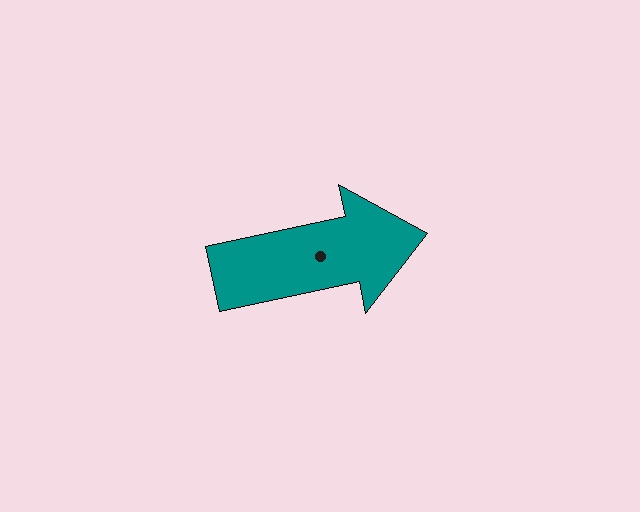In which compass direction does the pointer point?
East.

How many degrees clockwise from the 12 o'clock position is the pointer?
Approximately 78 degrees.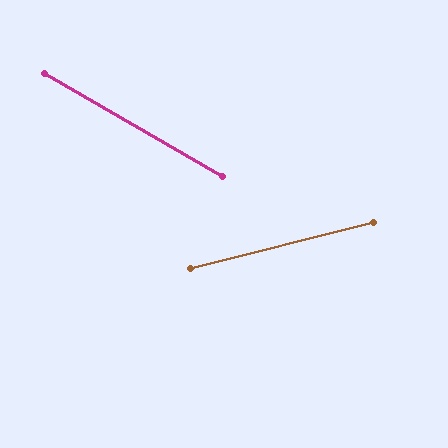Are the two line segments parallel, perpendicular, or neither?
Neither parallel nor perpendicular — they differ by about 44°.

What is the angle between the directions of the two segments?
Approximately 44 degrees.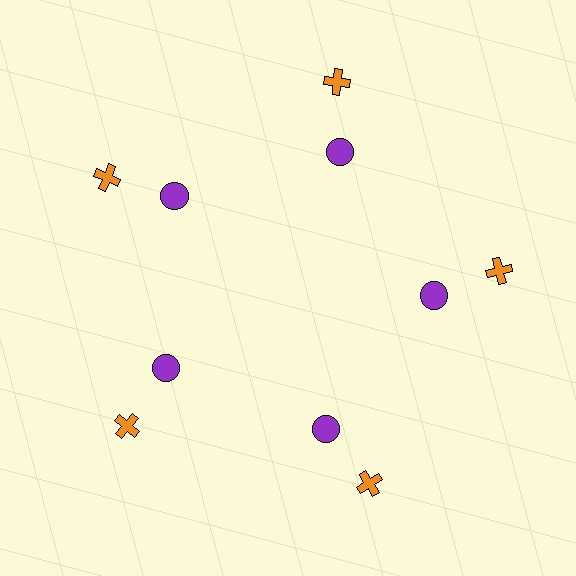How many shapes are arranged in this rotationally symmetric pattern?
There are 10 shapes, arranged in 5 groups of 2.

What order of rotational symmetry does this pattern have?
This pattern has 5-fold rotational symmetry.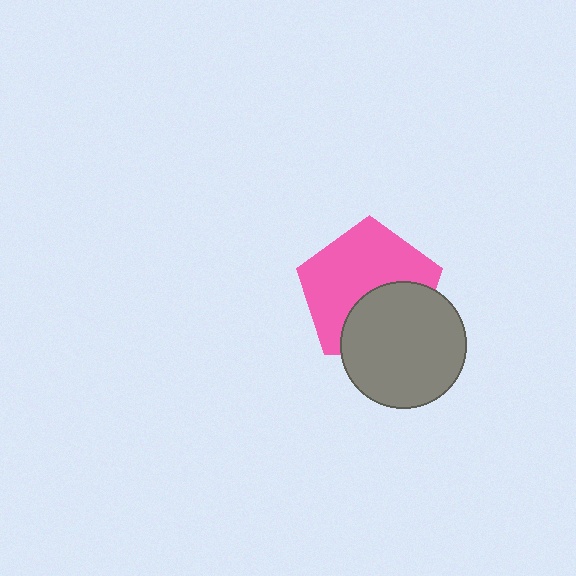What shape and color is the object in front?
The object in front is a gray circle.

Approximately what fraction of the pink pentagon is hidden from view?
Roughly 39% of the pink pentagon is hidden behind the gray circle.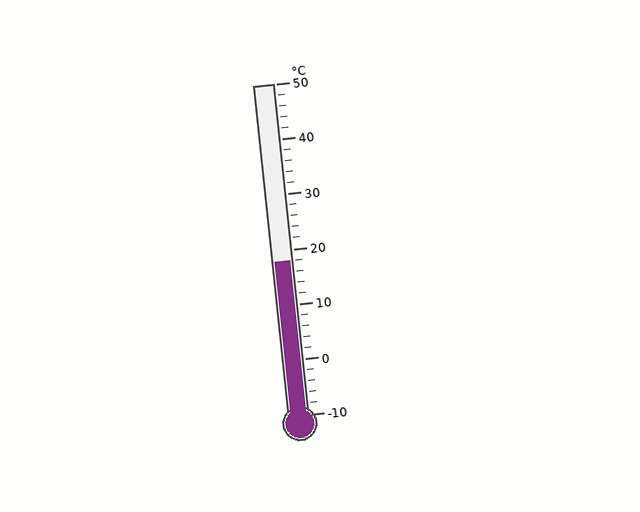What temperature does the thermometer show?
The thermometer shows approximately 18°C.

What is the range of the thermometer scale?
The thermometer scale ranges from -10°C to 50°C.